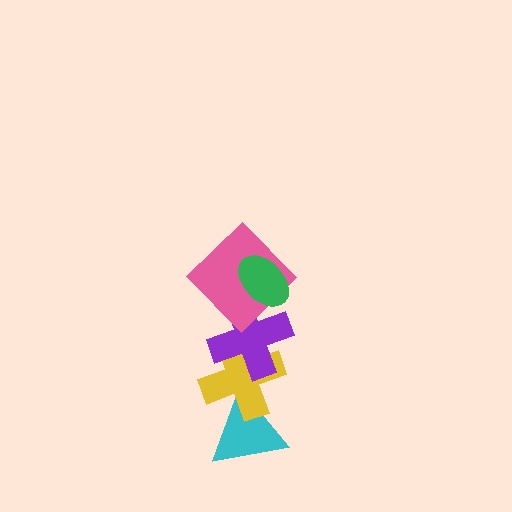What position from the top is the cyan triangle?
The cyan triangle is 5th from the top.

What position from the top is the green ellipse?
The green ellipse is 1st from the top.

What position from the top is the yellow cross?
The yellow cross is 4th from the top.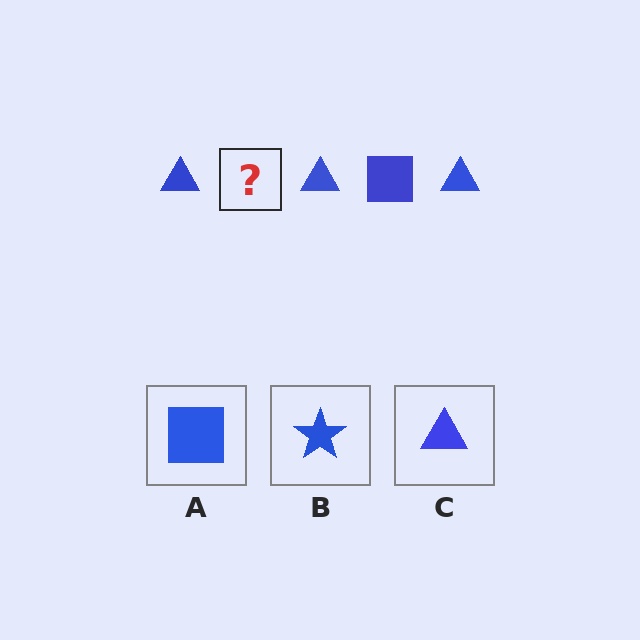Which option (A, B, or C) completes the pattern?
A.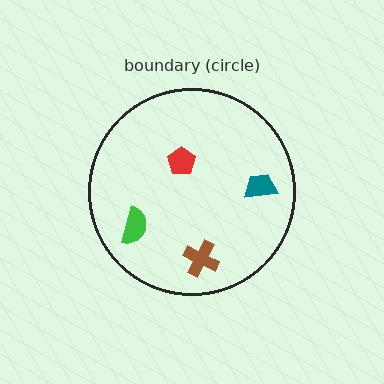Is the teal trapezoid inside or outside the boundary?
Inside.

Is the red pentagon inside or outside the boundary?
Inside.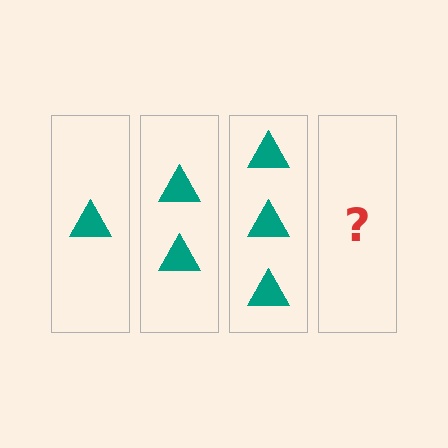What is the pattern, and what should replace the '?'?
The pattern is that each step adds one more triangle. The '?' should be 4 triangles.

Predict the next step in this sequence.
The next step is 4 triangles.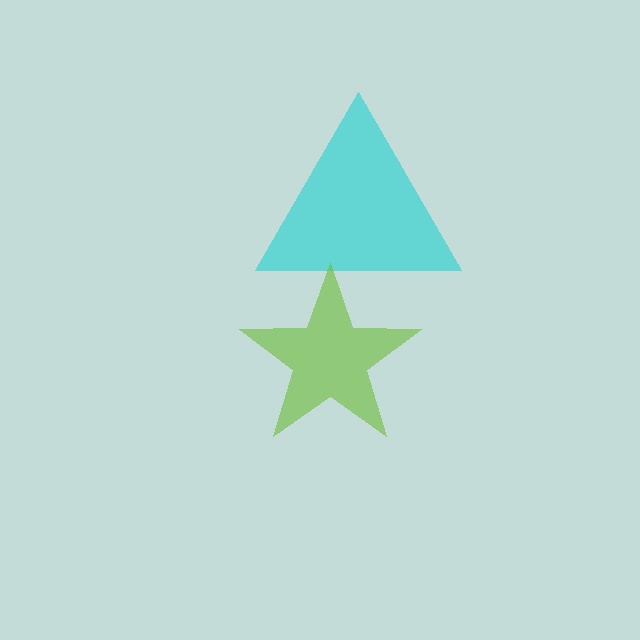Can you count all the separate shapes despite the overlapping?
Yes, there are 2 separate shapes.